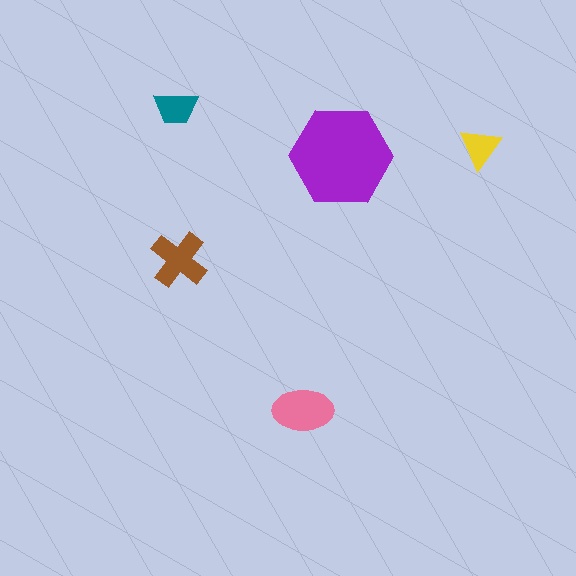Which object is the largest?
The purple hexagon.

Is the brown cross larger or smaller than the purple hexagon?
Smaller.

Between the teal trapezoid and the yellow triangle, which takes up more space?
The teal trapezoid.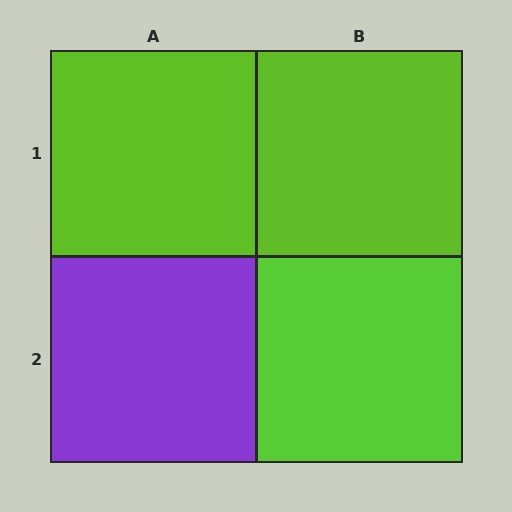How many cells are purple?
1 cell is purple.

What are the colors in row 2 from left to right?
Purple, lime.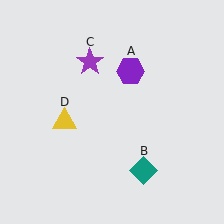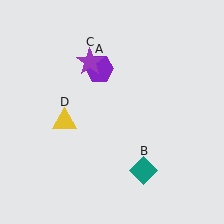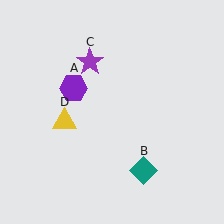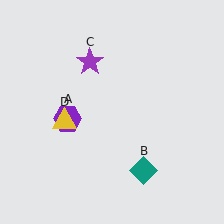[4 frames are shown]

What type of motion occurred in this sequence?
The purple hexagon (object A) rotated counterclockwise around the center of the scene.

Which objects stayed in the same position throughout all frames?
Teal diamond (object B) and purple star (object C) and yellow triangle (object D) remained stationary.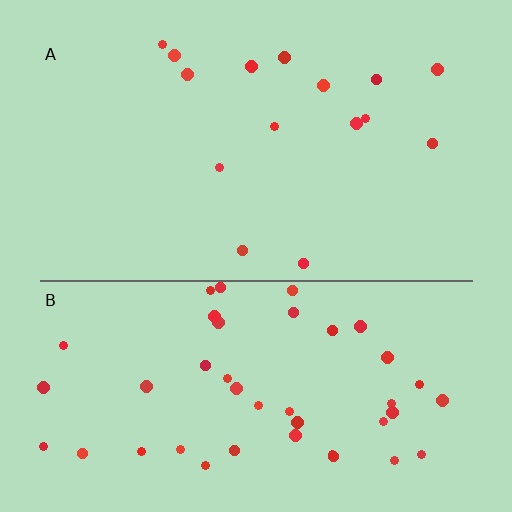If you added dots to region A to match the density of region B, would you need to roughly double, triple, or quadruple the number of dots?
Approximately triple.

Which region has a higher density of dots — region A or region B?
B (the bottom).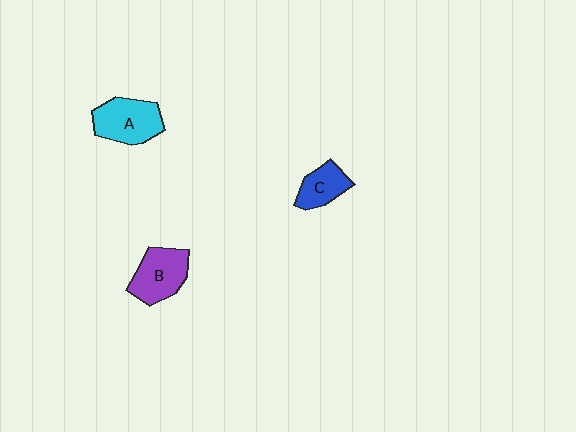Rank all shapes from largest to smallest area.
From largest to smallest: A (cyan), B (purple), C (blue).